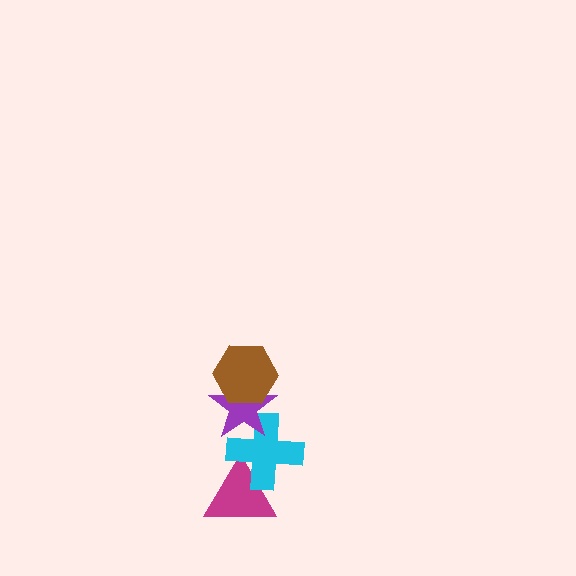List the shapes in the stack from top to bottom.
From top to bottom: the brown hexagon, the purple star, the cyan cross, the magenta triangle.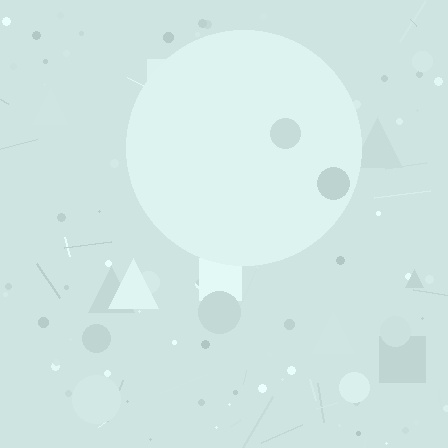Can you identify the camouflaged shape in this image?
The camouflaged shape is a circle.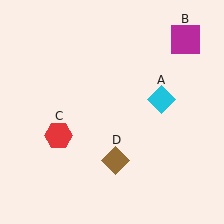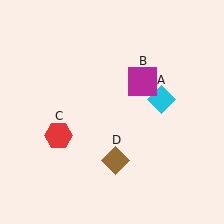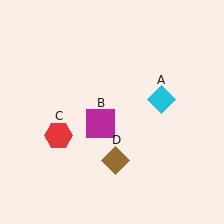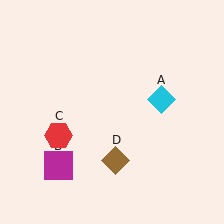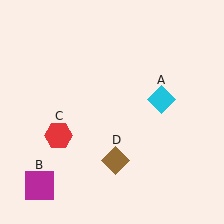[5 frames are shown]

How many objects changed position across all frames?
1 object changed position: magenta square (object B).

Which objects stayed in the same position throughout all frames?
Cyan diamond (object A) and red hexagon (object C) and brown diamond (object D) remained stationary.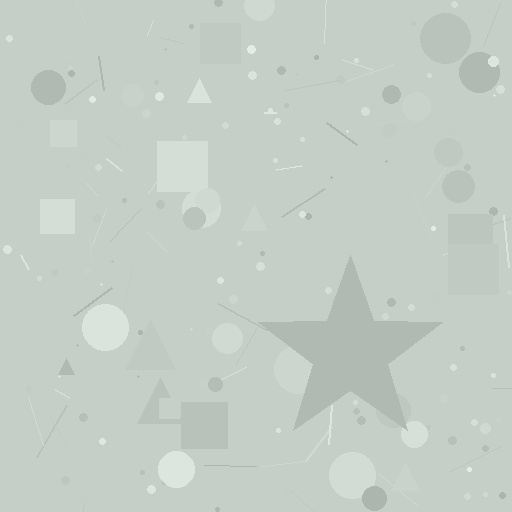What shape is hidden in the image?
A star is hidden in the image.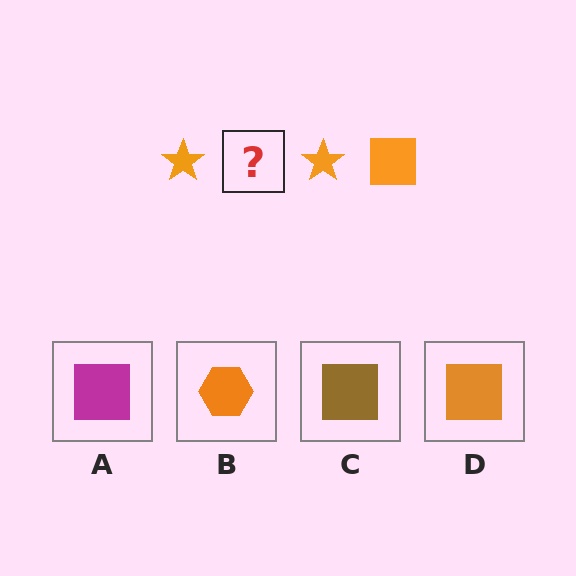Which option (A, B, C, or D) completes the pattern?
D.